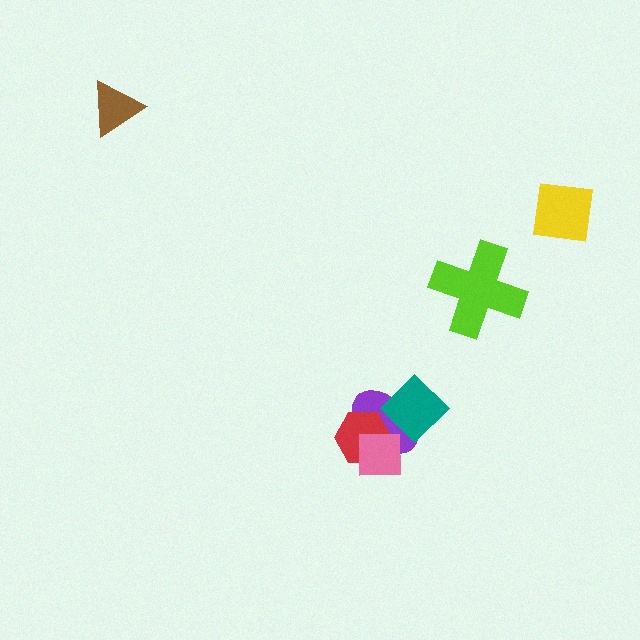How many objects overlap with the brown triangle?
0 objects overlap with the brown triangle.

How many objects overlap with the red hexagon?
2 objects overlap with the red hexagon.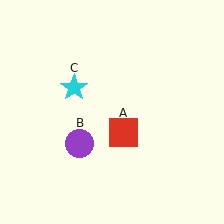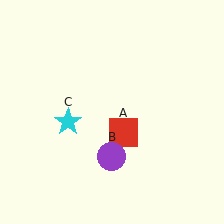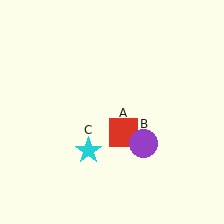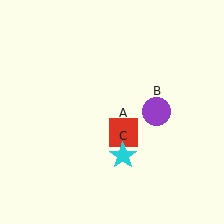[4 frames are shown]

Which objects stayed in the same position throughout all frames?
Red square (object A) remained stationary.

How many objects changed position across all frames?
2 objects changed position: purple circle (object B), cyan star (object C).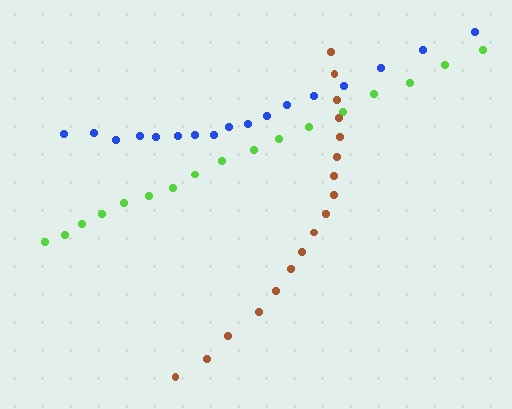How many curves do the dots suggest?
There are 3 distinct paths.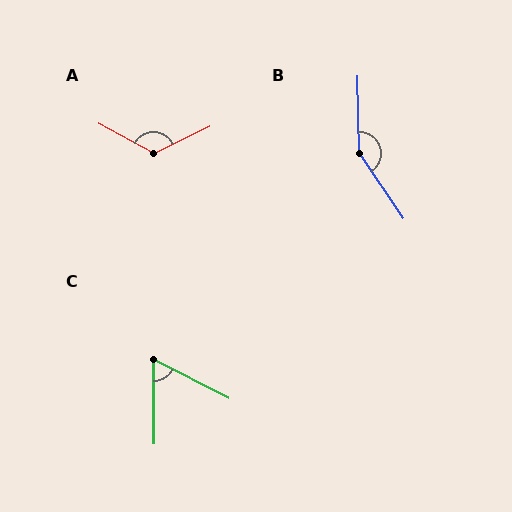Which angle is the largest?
B, at approximately 147 degrees.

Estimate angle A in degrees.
Approximately 125 degrees.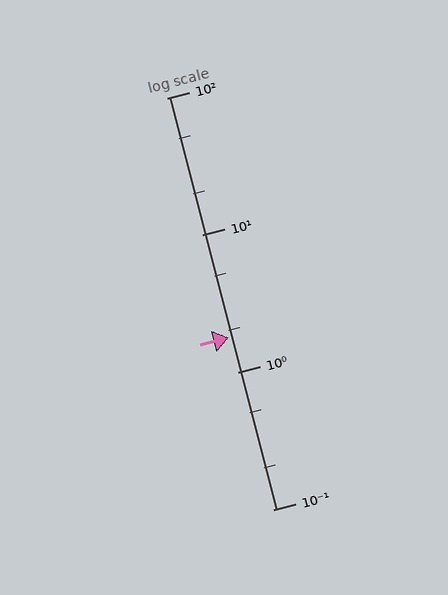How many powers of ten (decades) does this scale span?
The scale spans 3 decades, from 0.1 to 100.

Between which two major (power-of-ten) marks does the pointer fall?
The pointer is between 1 and 10.